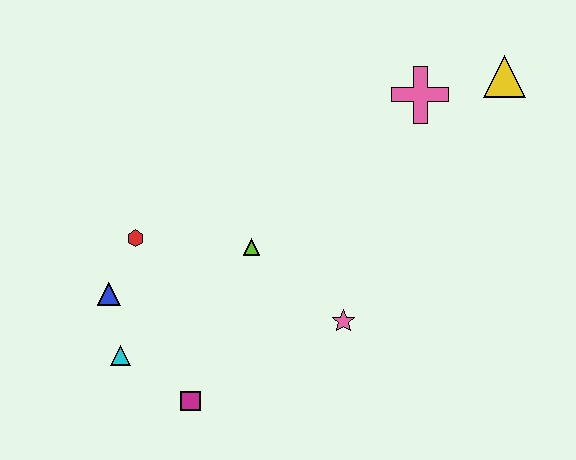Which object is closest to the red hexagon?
The blue triangle is closest to the red hexagon.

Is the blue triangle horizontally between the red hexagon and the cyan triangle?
No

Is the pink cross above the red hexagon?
Yes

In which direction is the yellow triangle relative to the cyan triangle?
The yellow triangle is to the right of the cyan triangle.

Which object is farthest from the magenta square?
The yellow triangle is farthest from the magenta square.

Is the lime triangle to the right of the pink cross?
No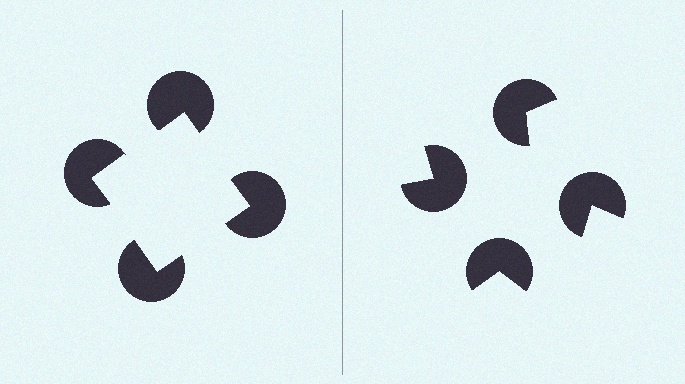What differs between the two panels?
The pac-man discs are positioned identically on both sides; only the wedge orientations differ. On the left they align to a square; on the right they are misaligned.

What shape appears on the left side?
An illusory square.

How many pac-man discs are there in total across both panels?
8 — 4 on each side.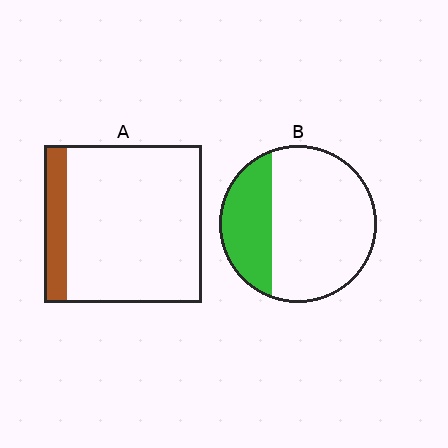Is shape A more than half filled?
No.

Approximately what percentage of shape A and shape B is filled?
A is approximately 15% and B is approximately 30%.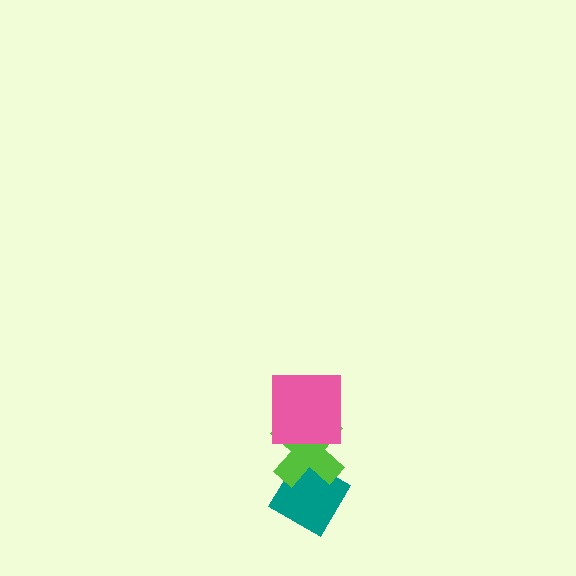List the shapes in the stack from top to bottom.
From top to bottom: the pink square, the lime cross, the teal diamond.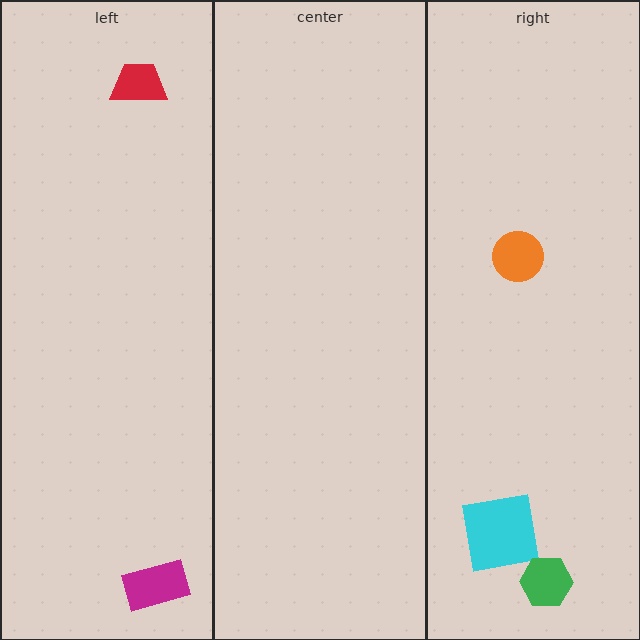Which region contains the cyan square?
The right region.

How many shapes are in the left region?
2.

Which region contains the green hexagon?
The right region.